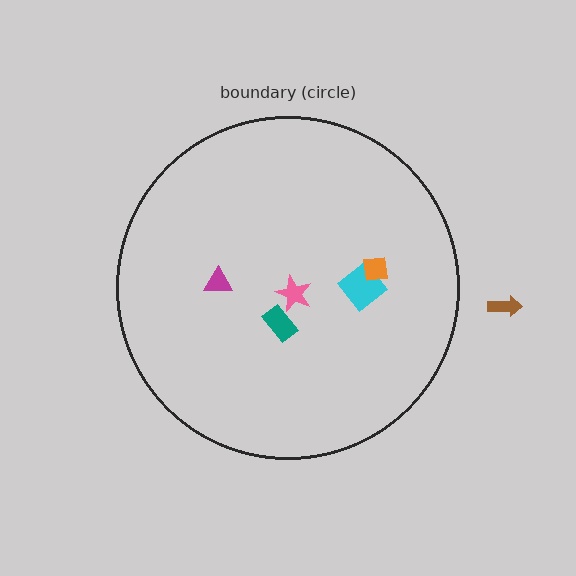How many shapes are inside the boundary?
5 inside, 1 outside.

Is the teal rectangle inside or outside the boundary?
Inside.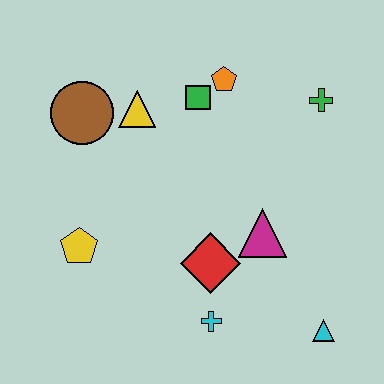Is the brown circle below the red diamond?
No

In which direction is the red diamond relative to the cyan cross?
The red diamond is above the cyan cross.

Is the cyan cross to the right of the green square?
Yes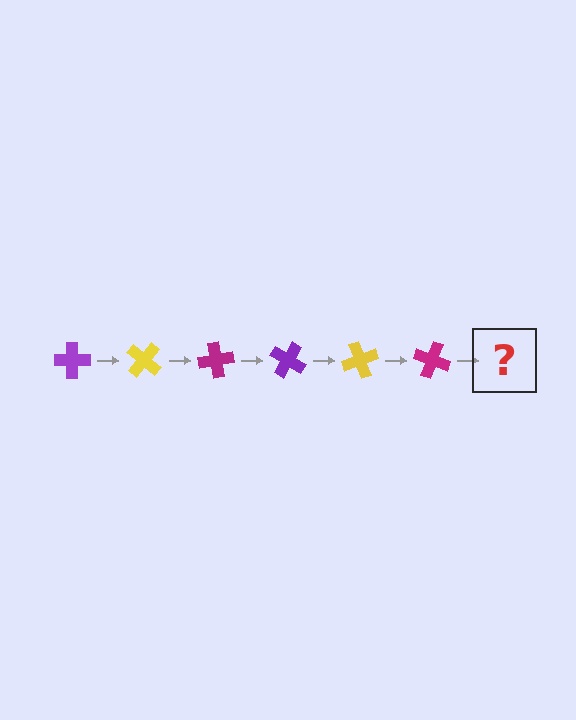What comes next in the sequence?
The next element should be a purple cross, rotated 240 degrees from the start.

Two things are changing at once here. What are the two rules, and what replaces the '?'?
The two rules are that it rotates 40 degrees each step and the color cycles through purple, yellow, and magenta. The '?' should be a purple cross, rotated 240 degrees from the start.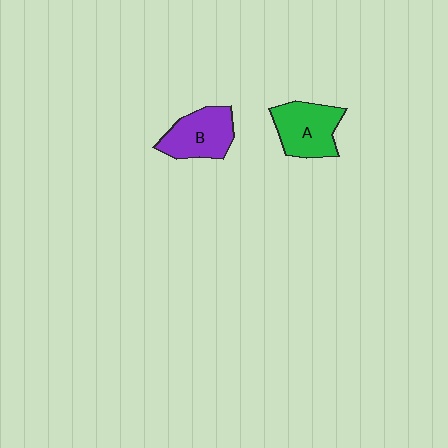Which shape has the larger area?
Shape A (green).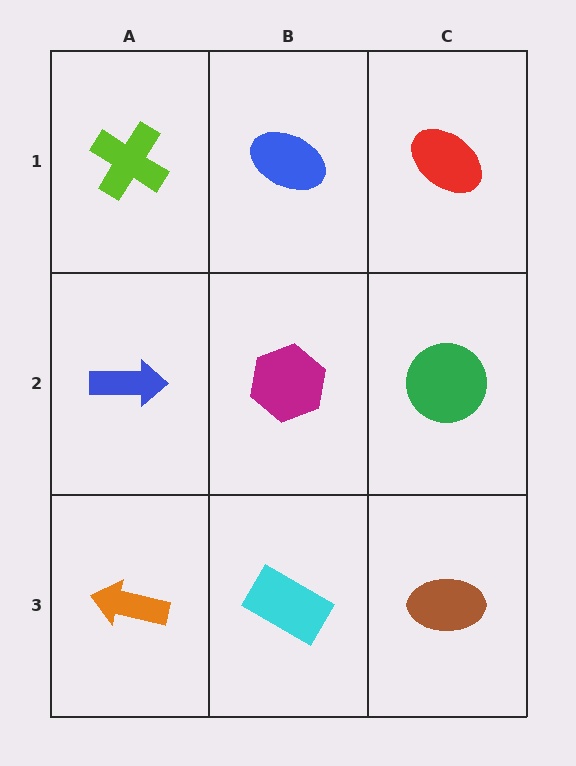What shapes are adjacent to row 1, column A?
A blue arrow (row 2, column A), a blue ellipse (row 1, column B).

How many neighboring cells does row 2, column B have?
4.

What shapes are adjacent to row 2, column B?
A blue ellipse (row 1, column B), a cyan rectangle (row 3, column B), a blue arrow (row 2, column A), a green circle (row 2, column C).